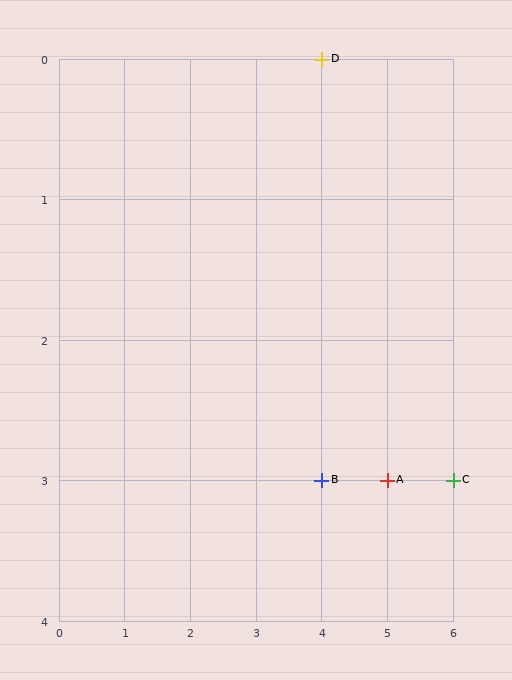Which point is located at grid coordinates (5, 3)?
Point A is at (5, 3).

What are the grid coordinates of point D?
Point D is at grid coordinates (4, 0).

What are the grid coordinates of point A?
Point A is at grid coordinates (5, 3).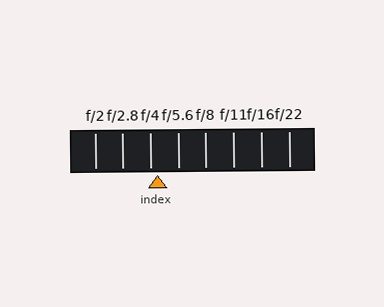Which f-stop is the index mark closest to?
The index mark is closest to f/4.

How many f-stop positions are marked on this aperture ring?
There are 8 f-stop positions marked.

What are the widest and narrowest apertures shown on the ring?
The widest aperture shown is f/2 and the narrowest is f/22.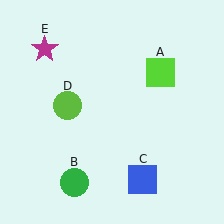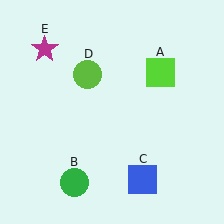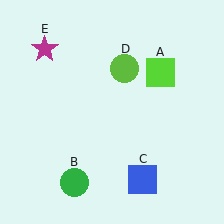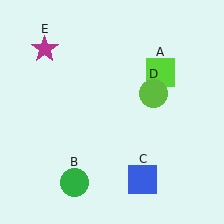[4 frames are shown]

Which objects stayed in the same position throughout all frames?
Lime square (object A) and green circle (object B) and blue square (object C) and magenta star (object E) remained stationary.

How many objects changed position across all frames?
1 object changed position: lime circle (object D).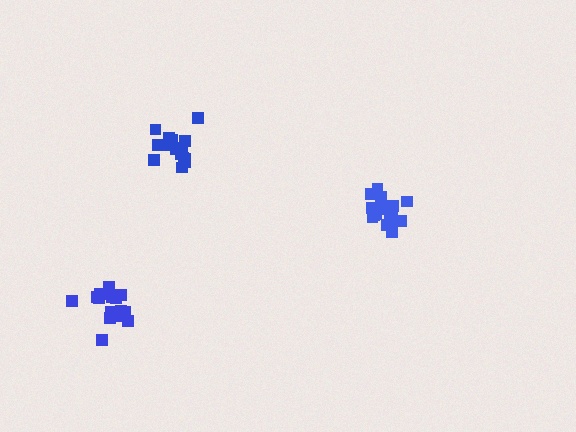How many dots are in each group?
Group 1: 18 dots, Group 2: 15 dots, Group 3: 16 dots (49 total).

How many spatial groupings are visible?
There are 3 spatial groupings.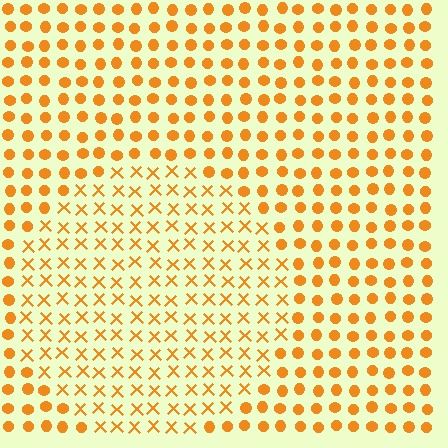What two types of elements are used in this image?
The image uses X marks inside the circle region and circles outside it.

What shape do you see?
I see a circle.